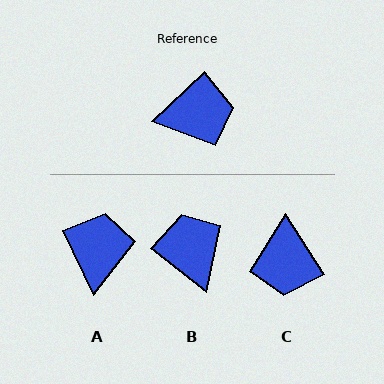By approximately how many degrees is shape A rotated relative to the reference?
Approximately 72 degrees counter-clockwise.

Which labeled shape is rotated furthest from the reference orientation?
C, about 101 degrees away.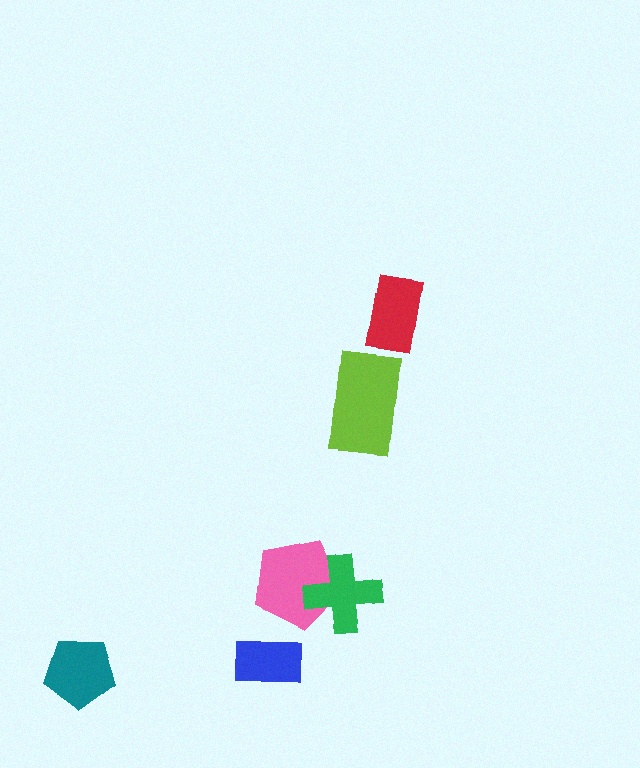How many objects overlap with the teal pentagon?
0 objects overlap with the teal pentagon.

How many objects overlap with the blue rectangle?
0 objects overlap with the blue rectangle.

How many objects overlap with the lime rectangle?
0 objects overlap with the lime rectangle.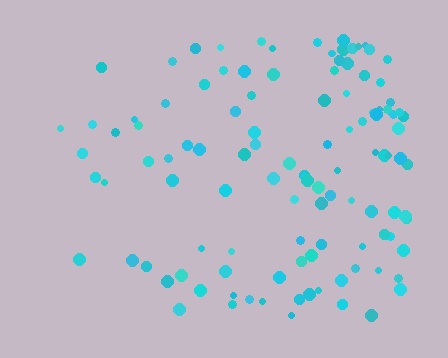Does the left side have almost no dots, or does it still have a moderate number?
Still a moderate number, just noticeably fewer than the right.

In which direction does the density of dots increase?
From left to right, with the right side densest.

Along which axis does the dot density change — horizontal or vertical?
Horizontal.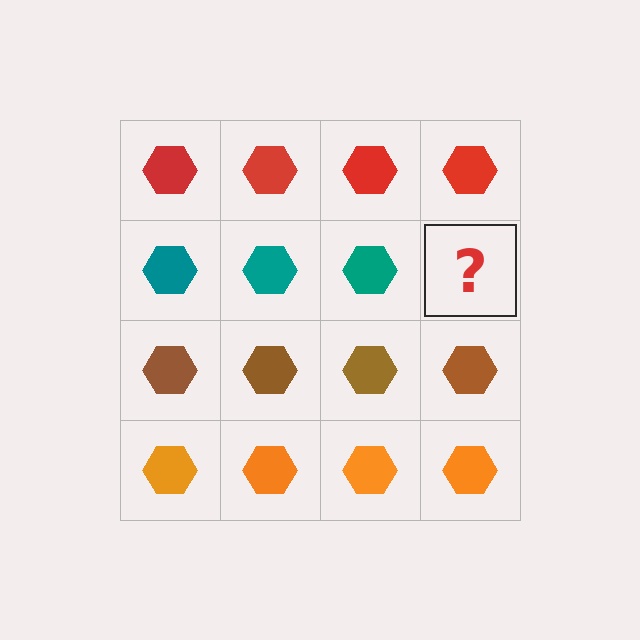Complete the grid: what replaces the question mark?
The question mark should be replaced with a teal hexagon.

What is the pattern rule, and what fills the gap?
The rule is that each row has a consistent color. The gap should be filled with a teal hexagon.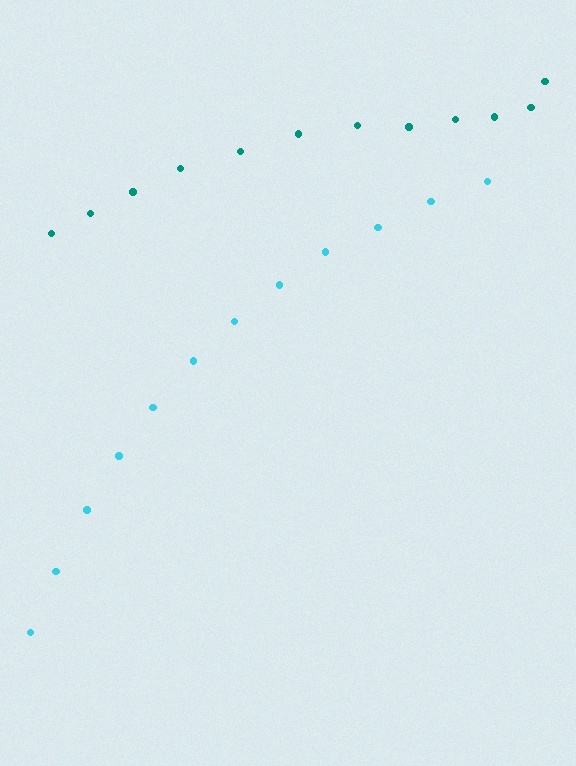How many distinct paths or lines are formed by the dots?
There are 2 distinct paths.